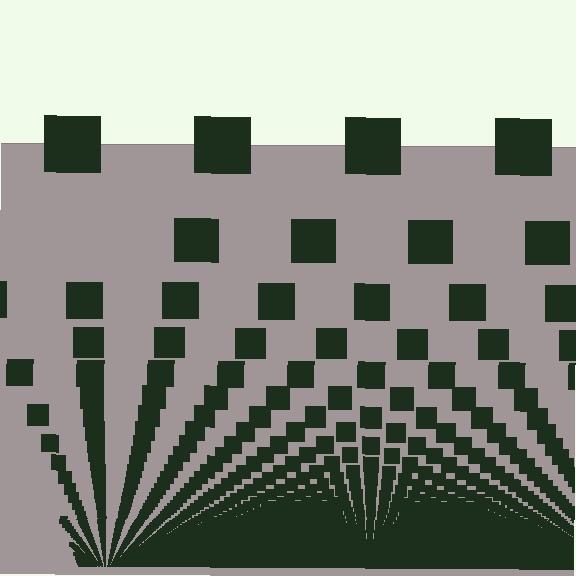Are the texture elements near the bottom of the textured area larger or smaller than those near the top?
Smaller. The gradient is inverted — elements near the bottom are smaller and denser.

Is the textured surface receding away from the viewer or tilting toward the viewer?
The surface appears to tilt toward the viewer. Texture elements get larger and sparser toward the top.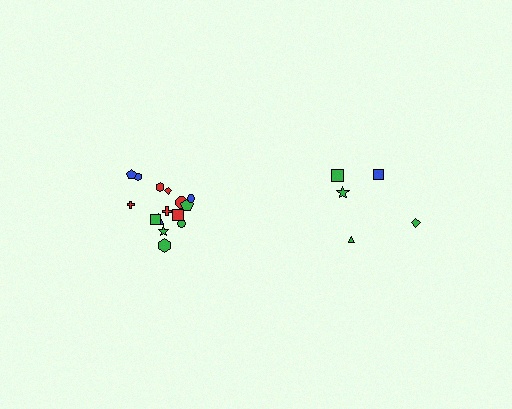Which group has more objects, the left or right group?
The left group.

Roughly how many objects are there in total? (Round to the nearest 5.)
Roughly 20 objects in total.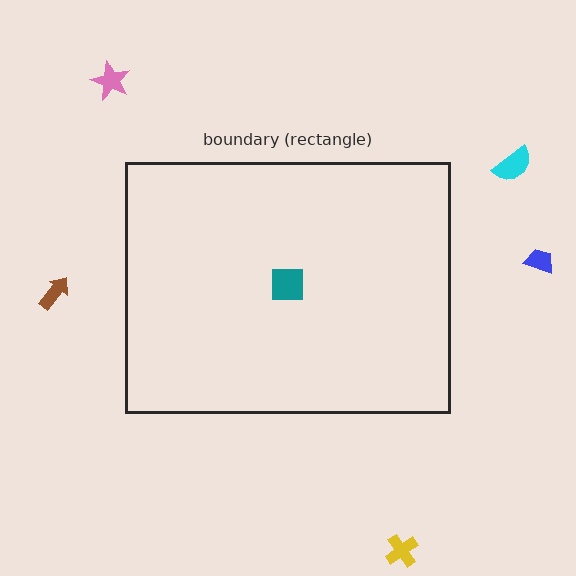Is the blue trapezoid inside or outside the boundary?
Outside.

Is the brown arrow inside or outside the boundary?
Outside.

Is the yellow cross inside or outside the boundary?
Outside.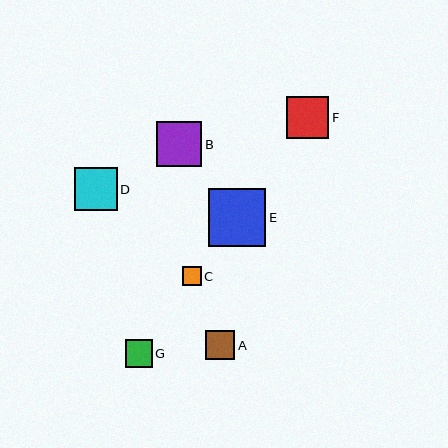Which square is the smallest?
Square C is the smallest with a size of approximately 19 pixels.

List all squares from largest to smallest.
From largest to smallest: E, B, D, F, A, G, C.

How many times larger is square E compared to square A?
Square E is approximately 2.0 times the size of square A.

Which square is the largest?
Square E is the largest with a size of approximately 58 pixels.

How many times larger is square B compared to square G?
Square B is approximately 1.7 times the size of square G.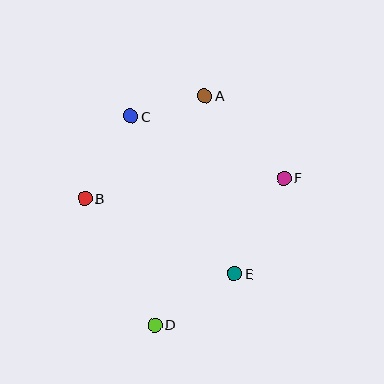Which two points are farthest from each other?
Points A and D are farthest from each other.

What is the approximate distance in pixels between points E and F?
The distance between E and F is approximately 108 pixels.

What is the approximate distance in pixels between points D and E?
The distance between D and E is approximately 95 pixels.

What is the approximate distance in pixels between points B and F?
The distance between B and F is approximately 200 pixels.